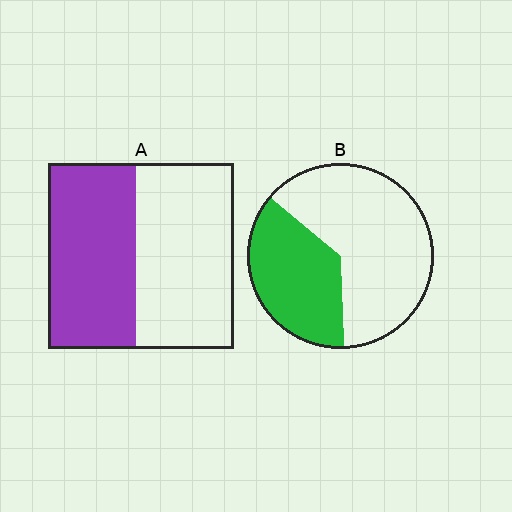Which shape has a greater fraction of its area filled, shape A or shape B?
Shape A.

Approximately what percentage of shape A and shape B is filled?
A is approximately 45% and B is approximately 35%.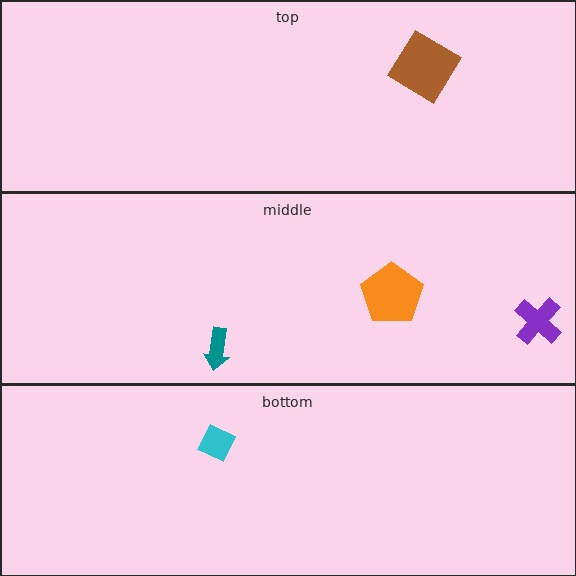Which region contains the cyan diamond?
The bottom region.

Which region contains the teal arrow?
The middle region.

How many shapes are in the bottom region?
1.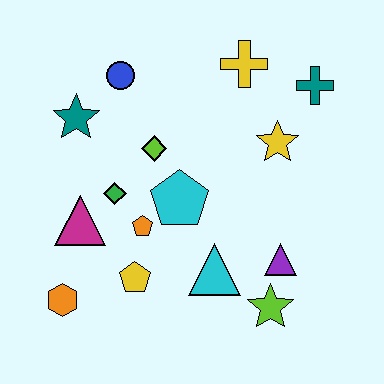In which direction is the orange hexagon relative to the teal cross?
The orange hexagon is to the left of the teal cross.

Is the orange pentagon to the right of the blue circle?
Yes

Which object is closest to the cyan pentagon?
The orange pentagon is closest to the cyan pentagon.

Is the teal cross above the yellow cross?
No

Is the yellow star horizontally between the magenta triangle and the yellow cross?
No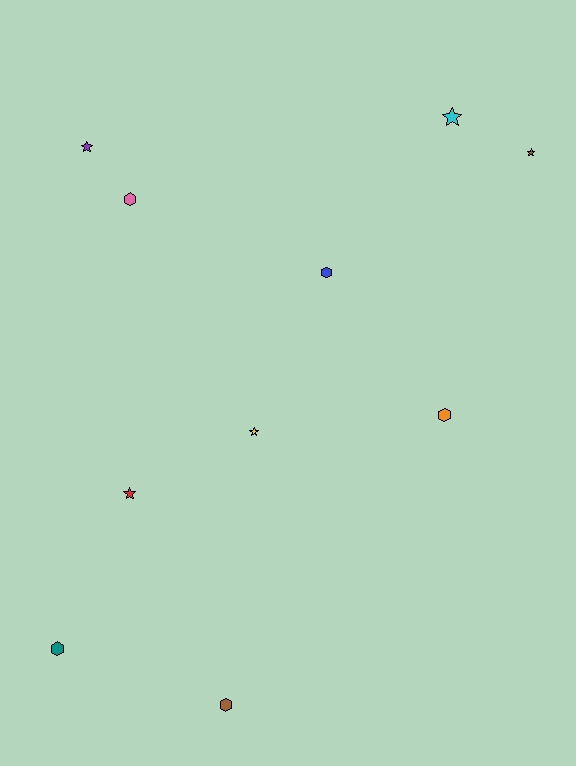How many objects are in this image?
There are 10 objects.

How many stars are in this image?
There are 5 stars.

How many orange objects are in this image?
There is 1 orange object.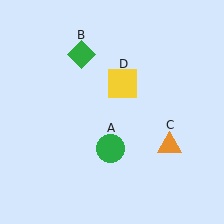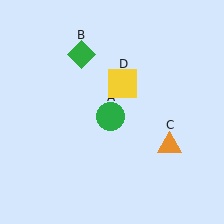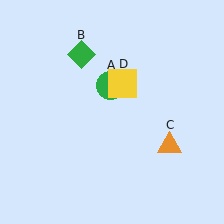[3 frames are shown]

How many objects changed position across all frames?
1 object changed position: green circle (object A).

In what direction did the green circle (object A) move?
The green circle (object A) moved up.